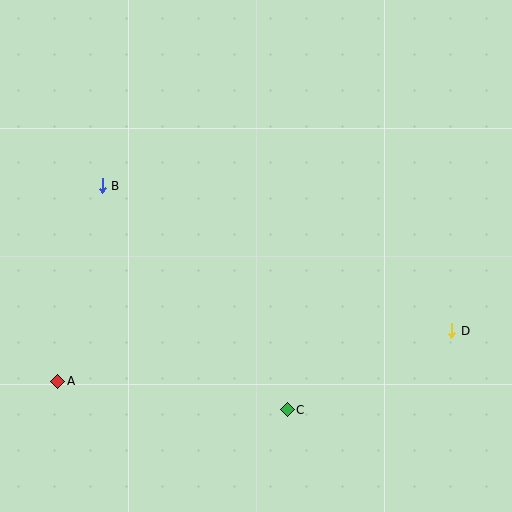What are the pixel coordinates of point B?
Point B is at (102, 186).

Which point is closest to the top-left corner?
Point B is closest to the top-left corner.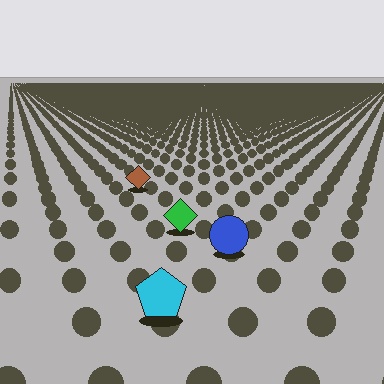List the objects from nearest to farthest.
From nearest to farthest: the cyan pentagon, the blue circle, the green diamond, the brown diamond.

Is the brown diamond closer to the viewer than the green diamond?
No. The green diamond is closer — you can tell from the texture gradient: the ground texture is coarser near it.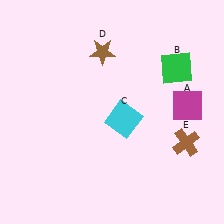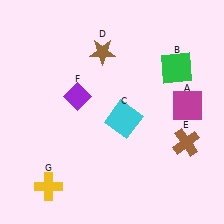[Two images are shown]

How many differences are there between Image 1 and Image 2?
There are 2 differences between the two images.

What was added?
A purple diamond (F), a yellow cross (G) were added in Image 2.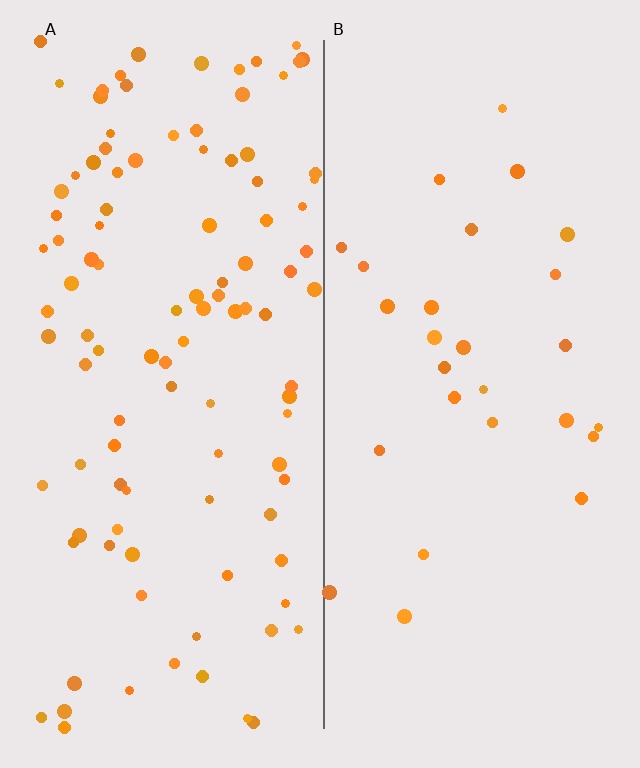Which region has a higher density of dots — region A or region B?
A (the left).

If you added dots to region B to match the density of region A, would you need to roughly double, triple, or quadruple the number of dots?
Approximately quadruple.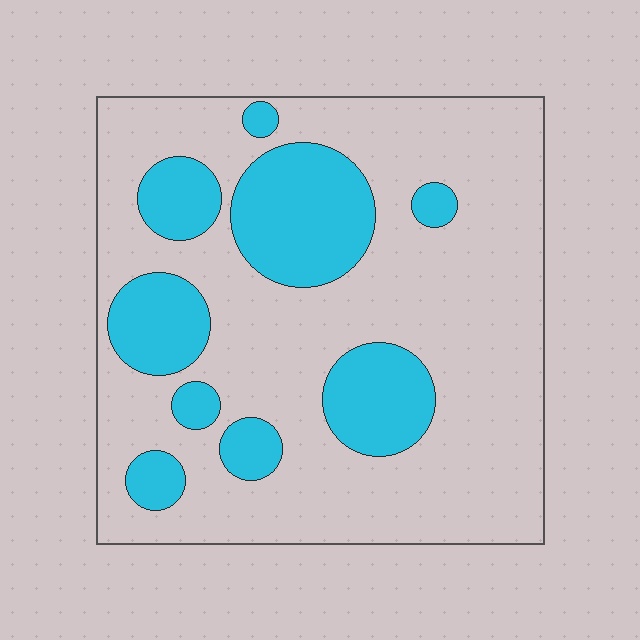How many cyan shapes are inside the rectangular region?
9.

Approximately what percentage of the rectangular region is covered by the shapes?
Approximately 25%.